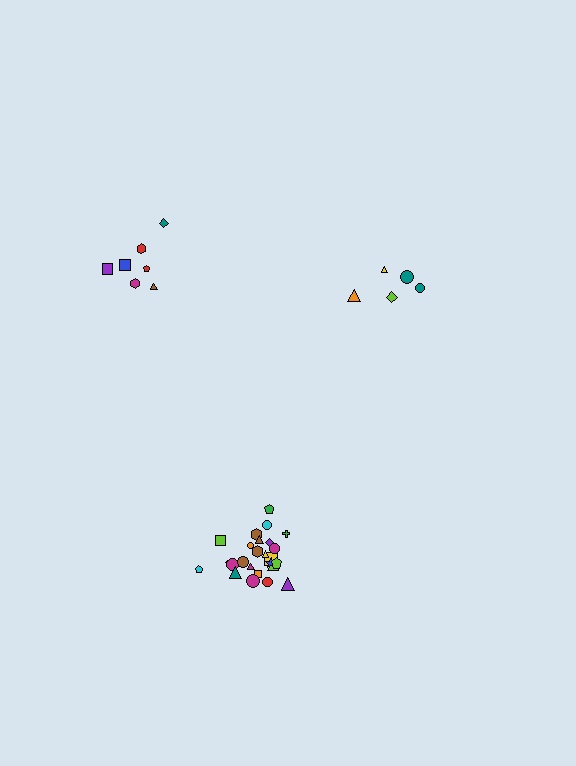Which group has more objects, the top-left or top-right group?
The top-left group.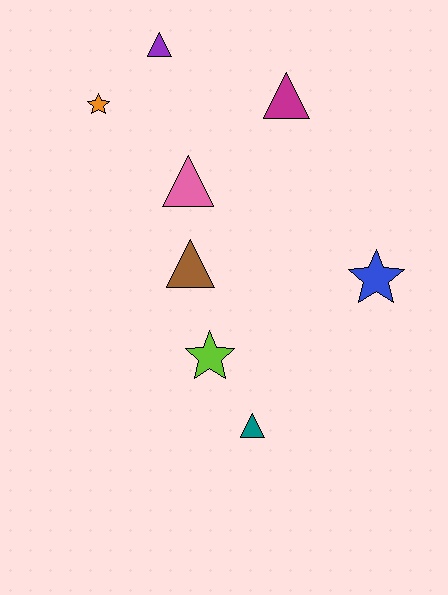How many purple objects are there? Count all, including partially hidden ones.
There is 1 purple object.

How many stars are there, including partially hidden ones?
There are 3 stars.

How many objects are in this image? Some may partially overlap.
There are 8 objects.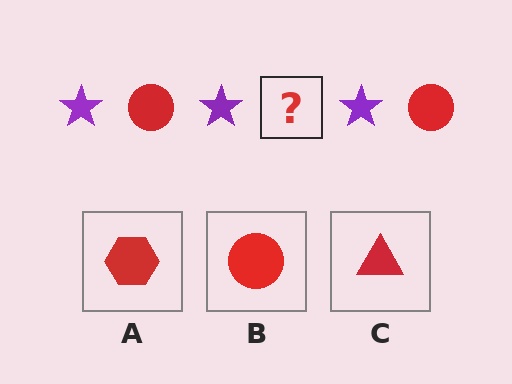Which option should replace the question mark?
Option B.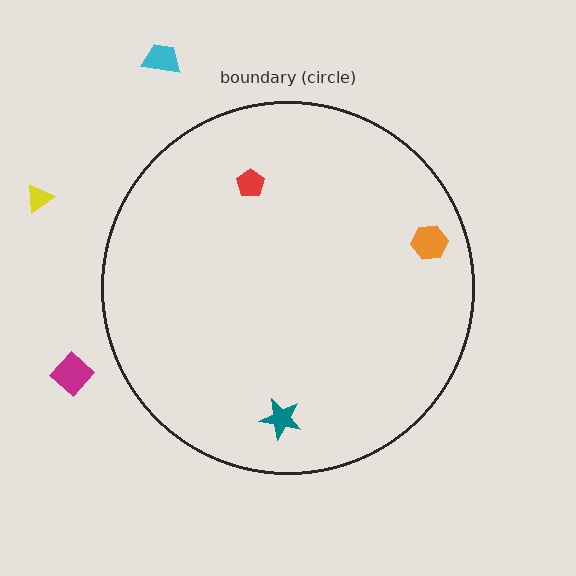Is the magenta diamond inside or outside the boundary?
Outside.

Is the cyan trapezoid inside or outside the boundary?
Outside.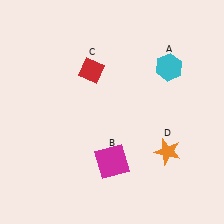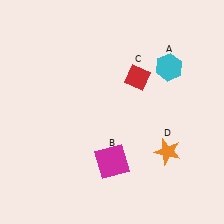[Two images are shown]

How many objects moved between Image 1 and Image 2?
1 object moved between the two images.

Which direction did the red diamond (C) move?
The red diamond (C) moved right.